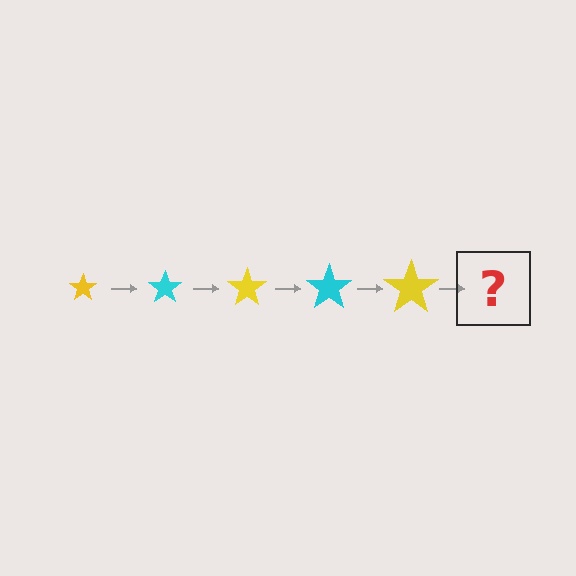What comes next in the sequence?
The next element should be a cyan star, larger than the previous one.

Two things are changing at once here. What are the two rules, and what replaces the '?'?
The two rules are that the star grows larger each step and the color cycles through yellow and cyan. The '?' should be a cyan star, larger than the previous one.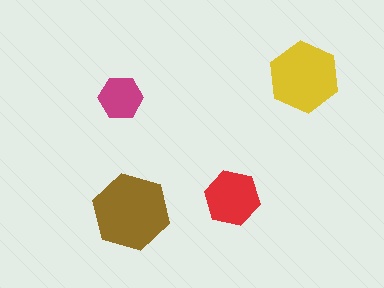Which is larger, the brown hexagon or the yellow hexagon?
The brown one.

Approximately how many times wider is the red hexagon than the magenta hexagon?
About 1.5 times wider.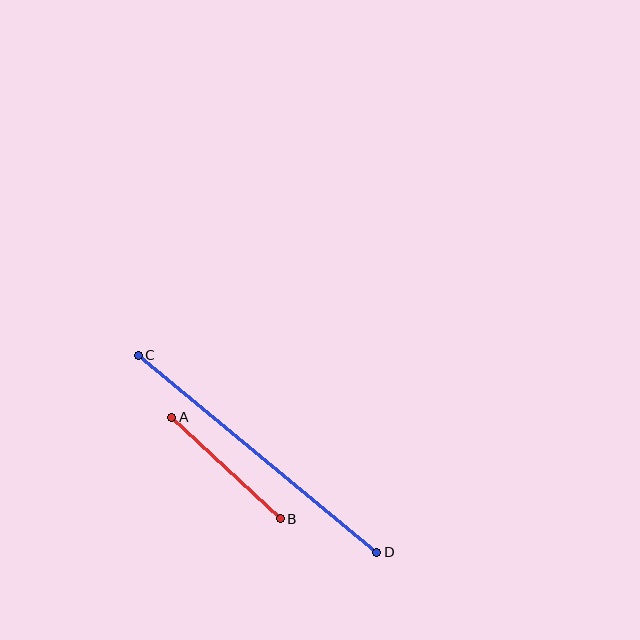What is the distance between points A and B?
The distance is approximately 149 pixels.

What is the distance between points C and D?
The distance is approximately 309 pixels.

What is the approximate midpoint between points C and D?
The midpoint is at approximately (258, 454) pixels.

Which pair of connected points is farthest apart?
Points C and D are farthest apart.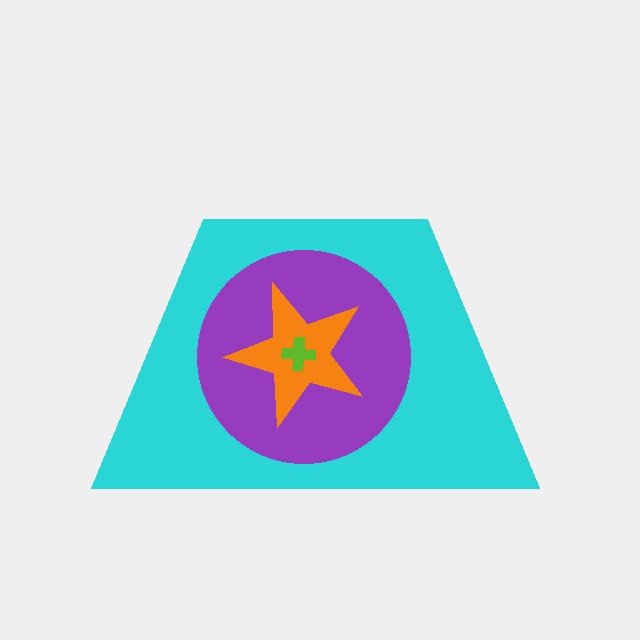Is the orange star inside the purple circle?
Yes.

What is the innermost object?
The lime cross.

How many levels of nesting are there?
4.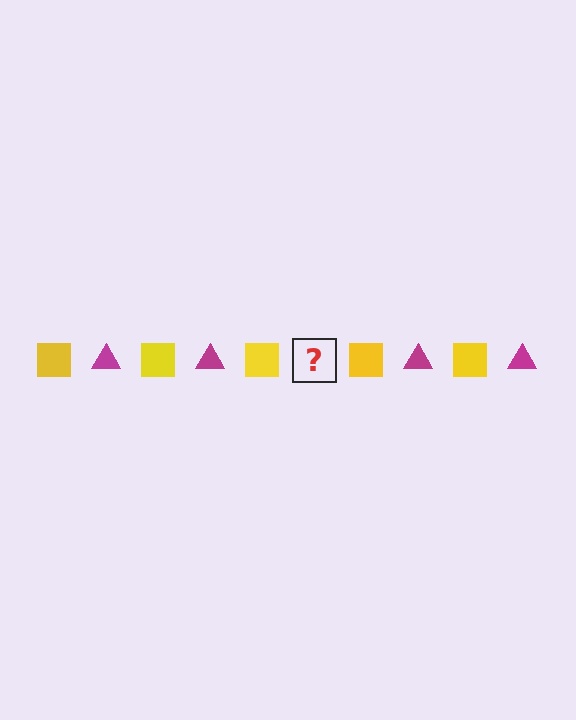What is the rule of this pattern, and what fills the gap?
The rule is that the pattern alternates between yellow square and magenta triangle. The gap should be filled with a magenta triangle.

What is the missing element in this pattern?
The missing element is a magenta triangle.